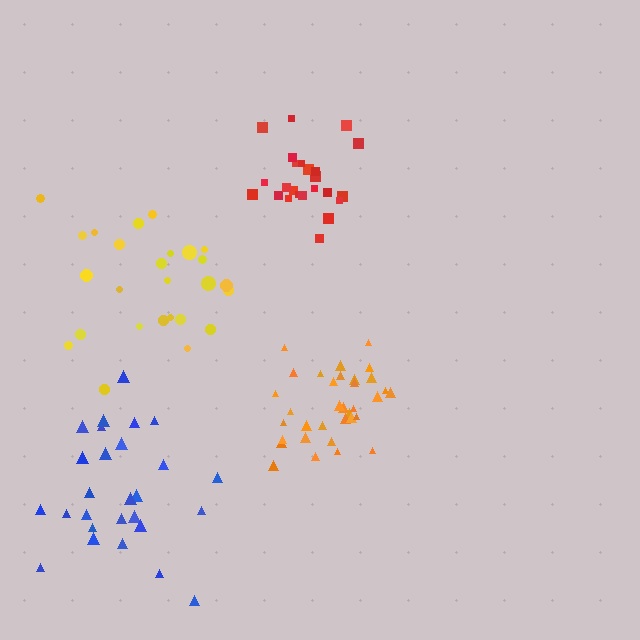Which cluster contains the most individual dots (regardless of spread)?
Orange (35).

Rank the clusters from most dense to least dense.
orange, red, blue, yellow.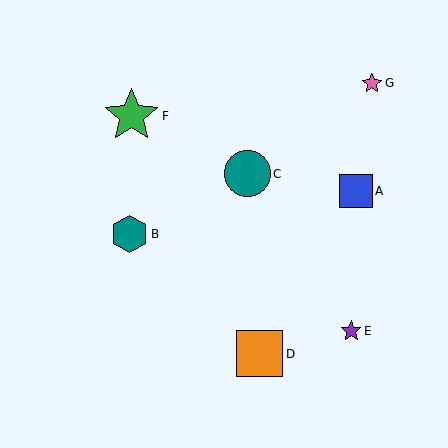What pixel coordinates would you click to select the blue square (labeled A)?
Click at (356, 191) to select the blue square A.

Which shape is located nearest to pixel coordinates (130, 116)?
The green star (labeled F) at (132, 116) is nearest to that location.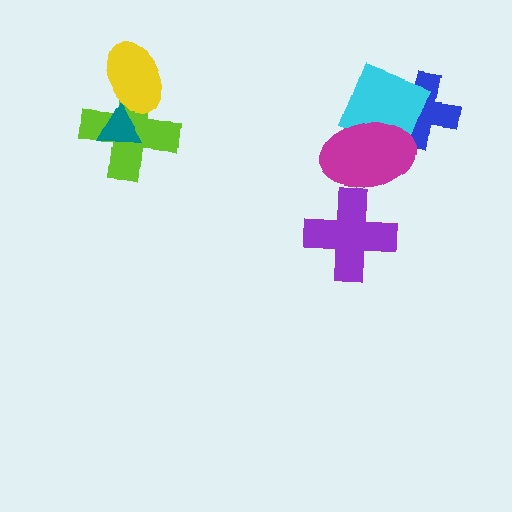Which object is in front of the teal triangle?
The yellow ellipse is in front of the teal triangle.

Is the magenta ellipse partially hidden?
Yes, it is partially covered by another shape.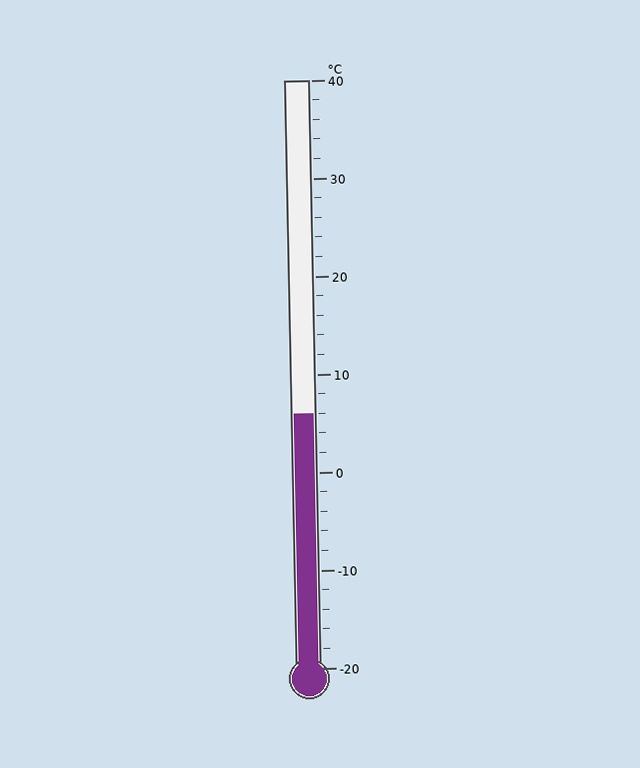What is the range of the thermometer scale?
The thermometer scale ranges from -20°C to 40°C.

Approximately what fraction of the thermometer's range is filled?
The thermometer is filled to approximately 45% of its range.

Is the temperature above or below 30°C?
The temperature is below 30°C.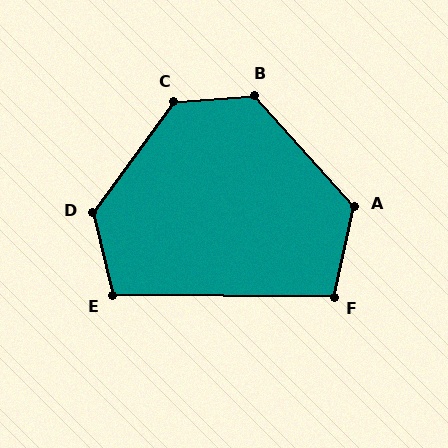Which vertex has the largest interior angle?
C, at approximately 131 degrees.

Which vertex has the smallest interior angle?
F, at approximately 102 degrees.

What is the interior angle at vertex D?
Approximately 130 degrees (obtuse).